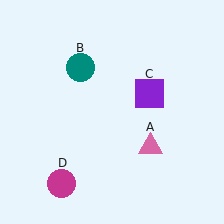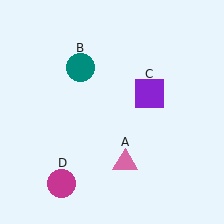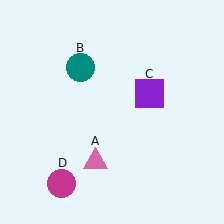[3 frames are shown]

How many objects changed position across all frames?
1 object changed position: pink triangle (object A).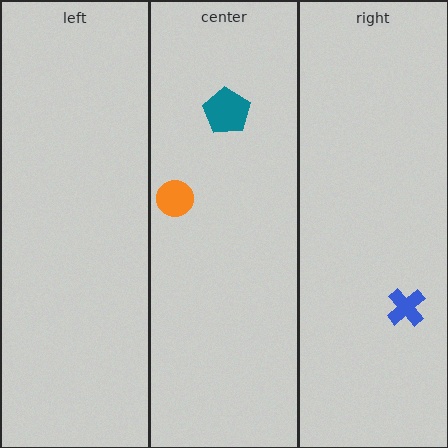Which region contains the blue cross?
The right region.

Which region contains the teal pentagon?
The center region.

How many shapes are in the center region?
2.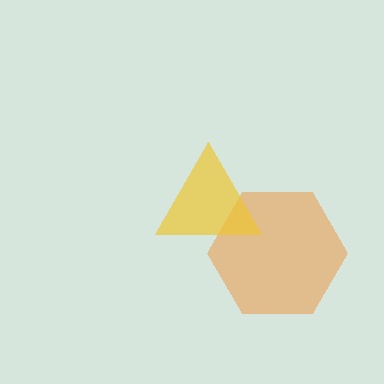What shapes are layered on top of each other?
The layered shapes are: an orange hexagon, a yellow triangle.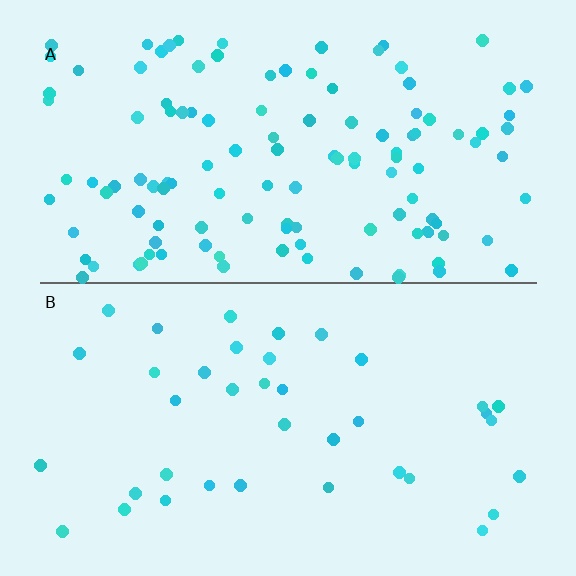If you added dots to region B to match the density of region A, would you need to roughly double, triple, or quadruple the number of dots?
Approximately triple.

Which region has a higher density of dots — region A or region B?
A (the top).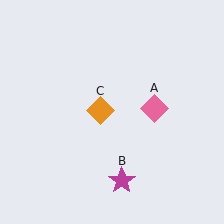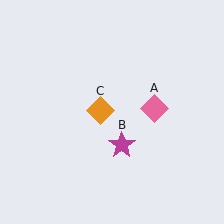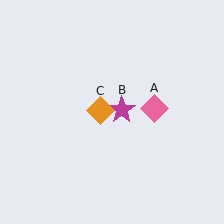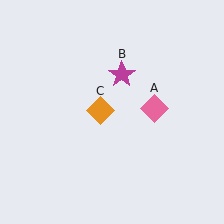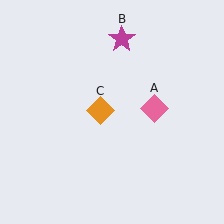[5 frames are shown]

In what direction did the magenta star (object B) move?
The magenta star (object B) moved up.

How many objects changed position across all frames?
1 object changed position: magenta star (object B).